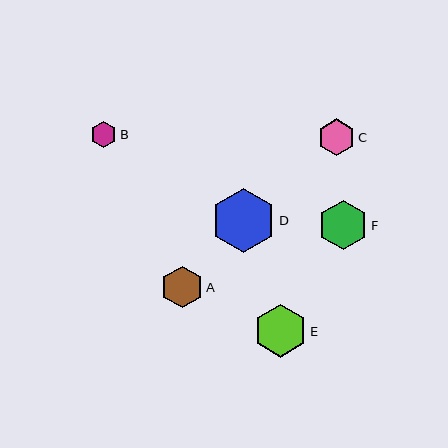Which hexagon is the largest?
Hexagon D is the largest with a size of approximately 64 pixels.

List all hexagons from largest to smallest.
From largest to smallest: D, E, F, A, C, B.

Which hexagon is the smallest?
Hexagon B is the smallest with a size of approximately 26 pixels.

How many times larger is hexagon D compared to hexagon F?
Hexagon D is approximately 1.3 times the size of hexagon F.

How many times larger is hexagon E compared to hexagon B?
Hexagon E is approximately 2.0 times the size of hexagon B.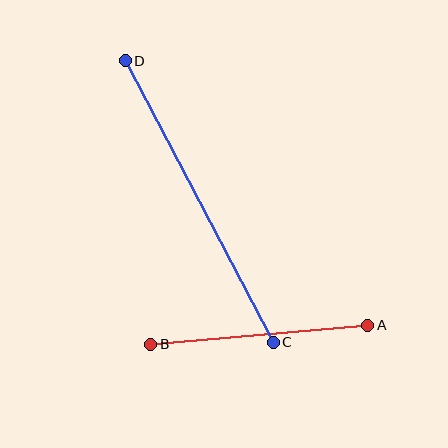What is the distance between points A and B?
The distance is approximately 218 pixels.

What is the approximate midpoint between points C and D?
The midpoint is at approximately (199, 201) pixels.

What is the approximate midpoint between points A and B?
The midpoint is at approximately (259, 335) pixels.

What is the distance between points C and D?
The distance is approximately 318 pixels.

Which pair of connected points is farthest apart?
Points C and D are farthest apart.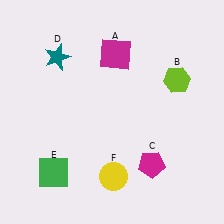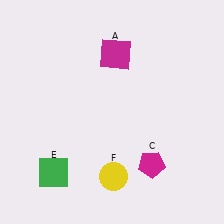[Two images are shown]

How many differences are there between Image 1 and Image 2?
There are 2 differences between the two images.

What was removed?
The lime hexagon (B), the teal star (D) were removed in Image 2.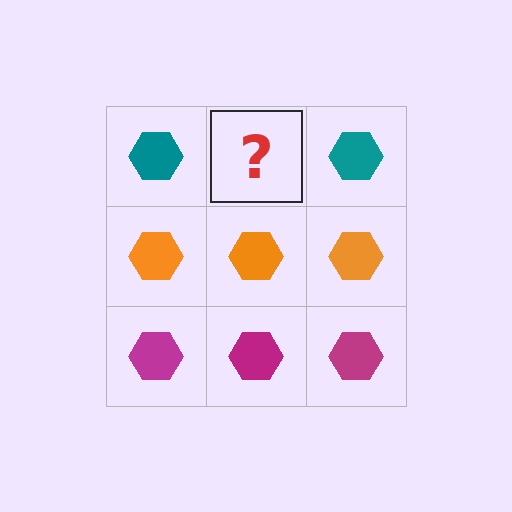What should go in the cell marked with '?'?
The missing cell should contain a teal hexagon.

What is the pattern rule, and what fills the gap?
The rule is that each row has a consistent color. The gap should be filled with a teal hexagon.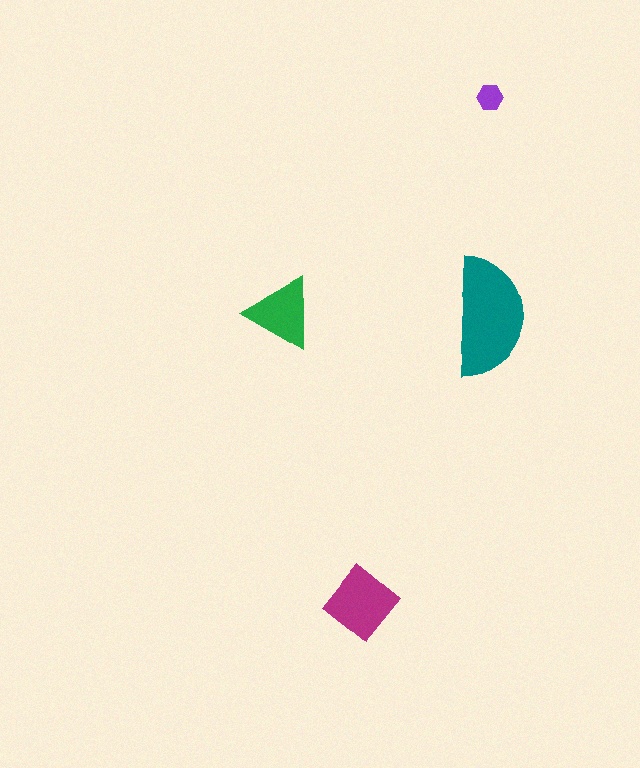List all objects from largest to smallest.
The teal semicircle, the magenta diamond, the green triangle, the purple hexagon.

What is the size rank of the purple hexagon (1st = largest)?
4th.